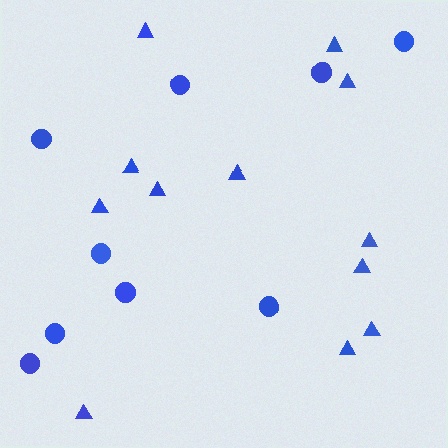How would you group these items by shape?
There are 2 groups: one group of circles (9) and one group of triangles (12).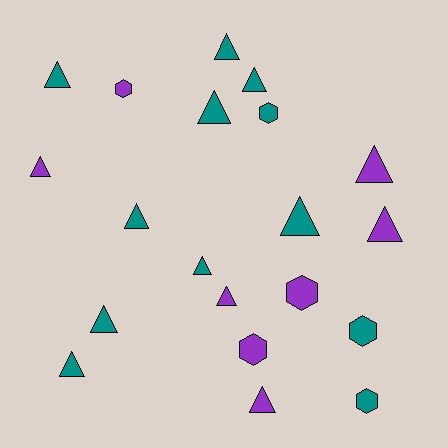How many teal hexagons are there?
There are 3 teal hexagons.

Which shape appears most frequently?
Triangle, with 14 objects.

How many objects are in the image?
There are 20 objects.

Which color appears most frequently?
Teal, with 12 objects.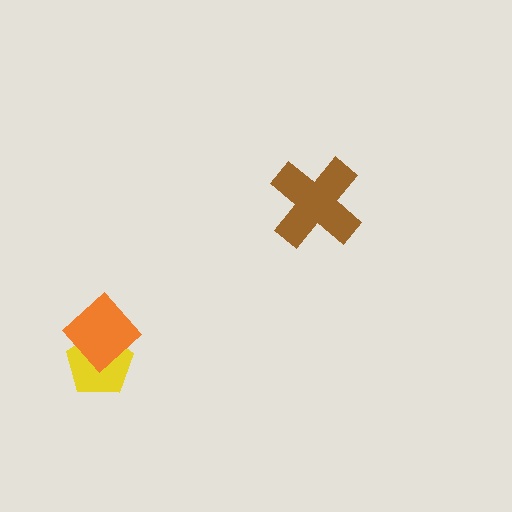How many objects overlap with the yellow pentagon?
1 object overlaps with the yellow pentagon.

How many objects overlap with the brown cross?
0 objects overlap with the brown cross.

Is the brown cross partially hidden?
No, no other shape covers it.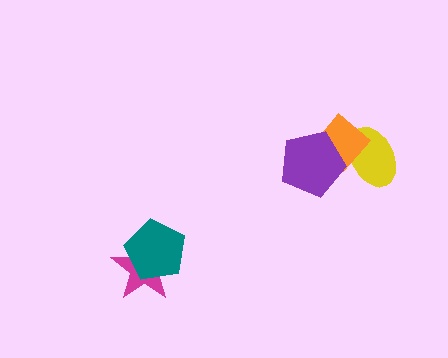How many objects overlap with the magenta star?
1 object overlaps with the magenta star.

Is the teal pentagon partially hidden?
No, no other shape covers it.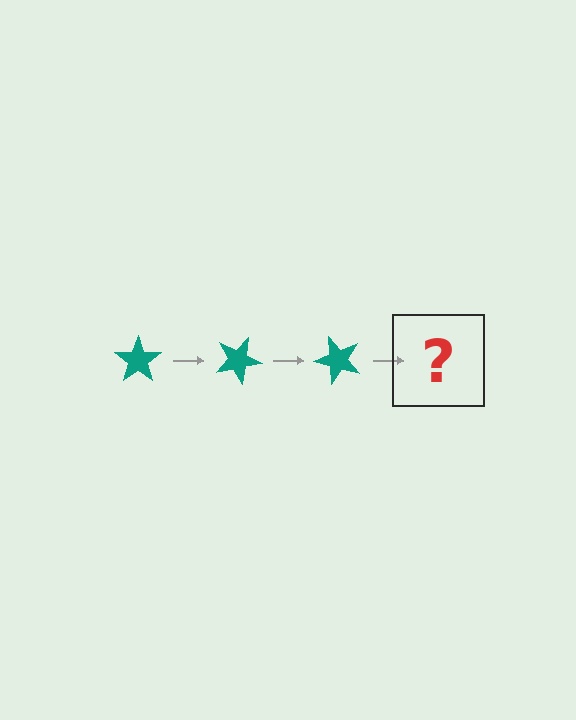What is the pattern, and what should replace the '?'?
The pattern is that the star rotates 25 degrees each step. The '?' should be a teal star rotated 75 degrees.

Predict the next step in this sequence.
The next step is a teal star rotated 75 degrees.